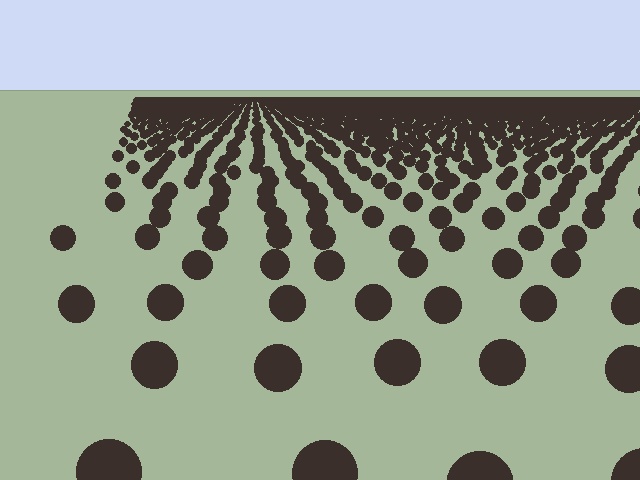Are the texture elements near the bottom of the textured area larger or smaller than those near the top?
Larger. Near the bottom, elements are closer to the viewer and appear at a bigger on-screen size.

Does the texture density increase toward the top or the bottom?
Density increases toward the top.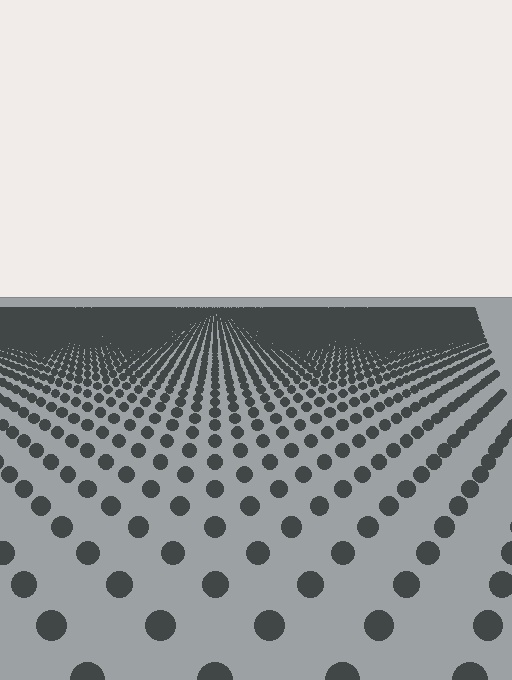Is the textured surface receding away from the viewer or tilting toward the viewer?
The surface is receding away from the viewer. Texture elements get smaller and denser toward the top.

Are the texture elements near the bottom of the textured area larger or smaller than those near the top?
Larger. Near the bottom, elements are closer to the viewer and appear at a bigger on-screen size.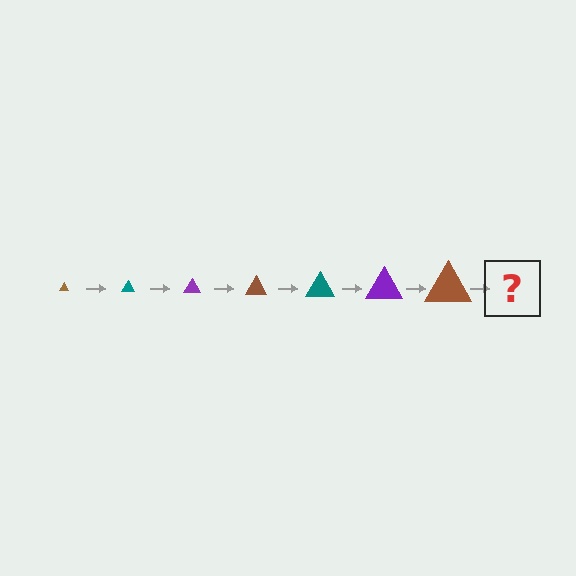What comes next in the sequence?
The next element should be a teal triangle, larger than the previous one.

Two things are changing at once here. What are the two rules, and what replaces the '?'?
The two rules are that the triangle grows larger each step and the color cycles through brown, teal, and purple. The '?' should be a teal triangle, larger than the previous one.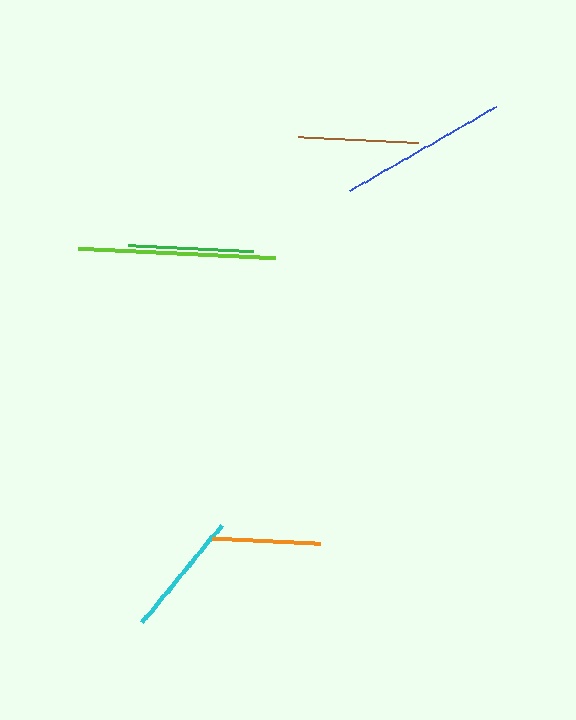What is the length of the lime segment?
The lime segment is approximately 198 pixels long.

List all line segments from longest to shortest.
From longest to shortest: lime, blue, cyan, green, brown, orange.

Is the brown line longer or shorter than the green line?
The green line is longer than the brown line.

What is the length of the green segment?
The green segment is approximately 125 pixels long.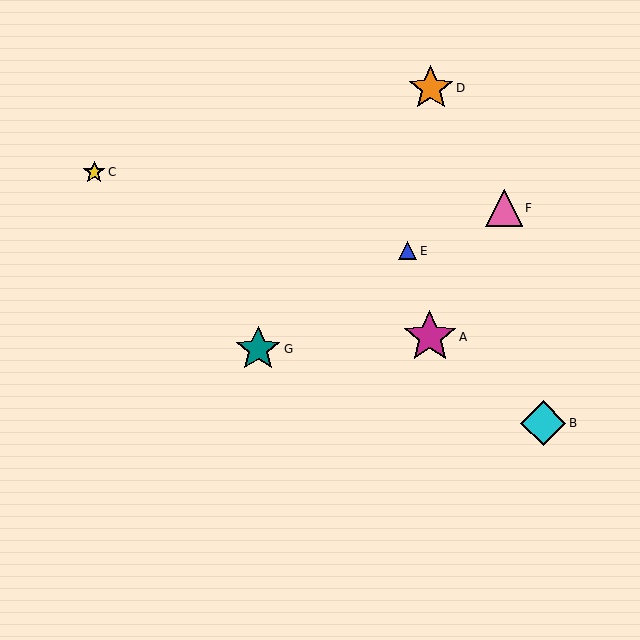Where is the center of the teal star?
The center of the teal star is at (258, 349).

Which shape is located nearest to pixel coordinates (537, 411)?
The cyan diamond (labeled B) at (543, 423) is nearest to that location.